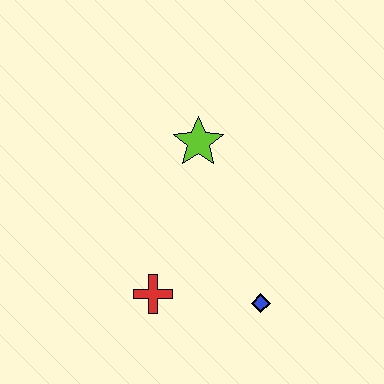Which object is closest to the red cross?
The blue diamond is closest to the red cross.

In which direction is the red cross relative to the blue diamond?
The red cross is to the left of the blue diamond.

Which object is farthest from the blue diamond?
The lime star is farthest from the blue diamond.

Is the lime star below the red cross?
No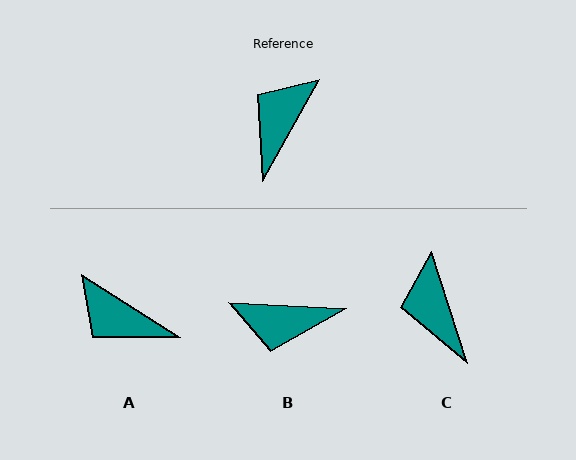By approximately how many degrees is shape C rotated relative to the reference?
Approximately 47 degrees counter-clockwise.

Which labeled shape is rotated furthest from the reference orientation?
B, about 116 degrees away.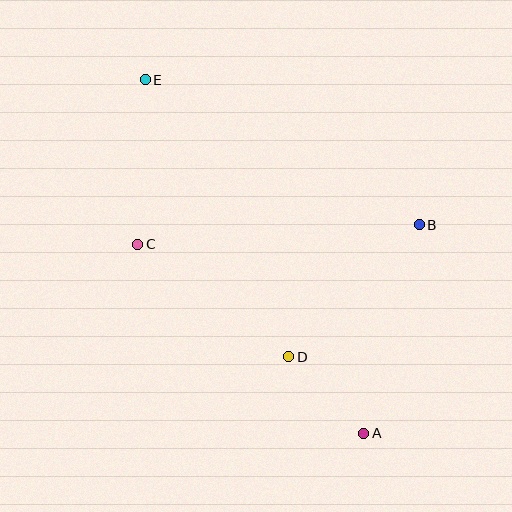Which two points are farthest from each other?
Points A and E are farthest from each other.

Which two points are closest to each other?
Points A and D are closest to each other.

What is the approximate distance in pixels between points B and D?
The distance between B and D is approximately 186 pixels.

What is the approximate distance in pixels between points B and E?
The distance between B and E is approximately 310 pixels.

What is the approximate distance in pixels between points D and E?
The distance between D and E is approximately 312 pixels.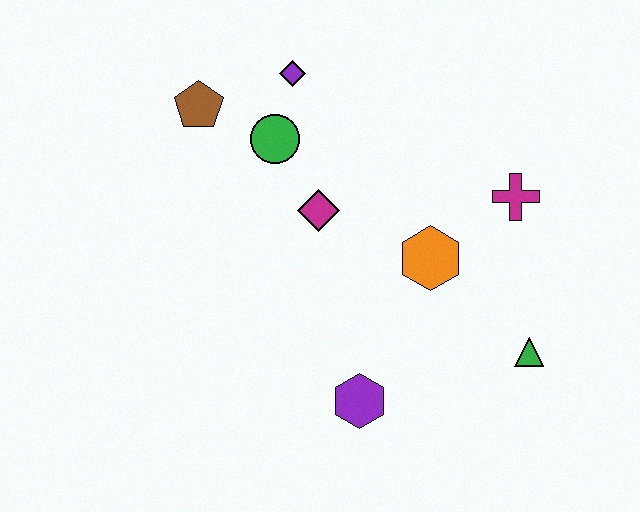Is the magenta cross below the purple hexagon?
No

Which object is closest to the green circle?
The purple diamond is closest to the green circle.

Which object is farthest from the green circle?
The green triangle is farthest from the green circle.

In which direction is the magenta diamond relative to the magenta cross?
The magenta diamond is to the left of the magenta cross.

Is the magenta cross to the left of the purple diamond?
No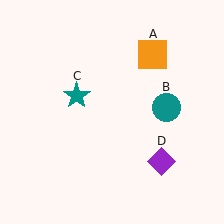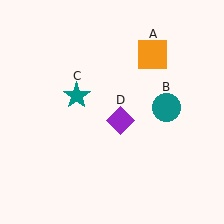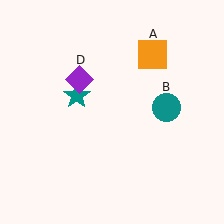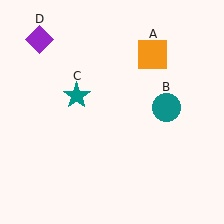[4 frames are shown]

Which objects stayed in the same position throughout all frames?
Orange square (object A) and teal circle (object B) and teal star (object C) remained stationary.